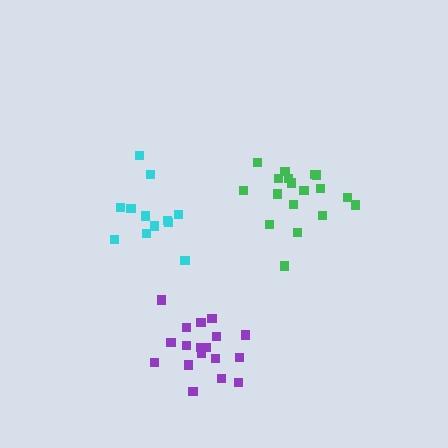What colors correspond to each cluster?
The clusters are colored: green, purple, cyan.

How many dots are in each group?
Group 1: 18 dots, Group 2: 18 dots, Group 3: 12 dots (48 total).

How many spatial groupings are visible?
There are 3 spatial groupings.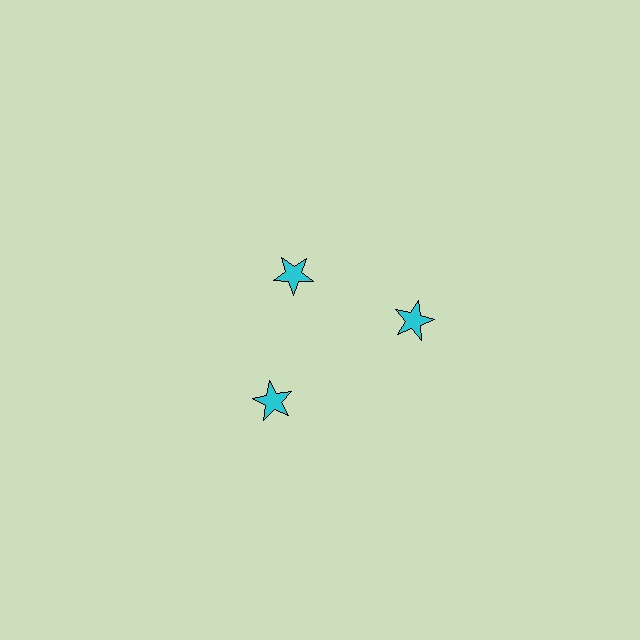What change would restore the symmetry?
The symmetry would be restored by moving it outward, back onto the ring so that all 3 stars sit at equal angles and equal distance from the center.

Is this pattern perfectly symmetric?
No. The 3 cyan stars are arranged in a ring, but one element near the 11 o'clock position is pulled inward toward the center, breaking the 3-fold rotational symmetry.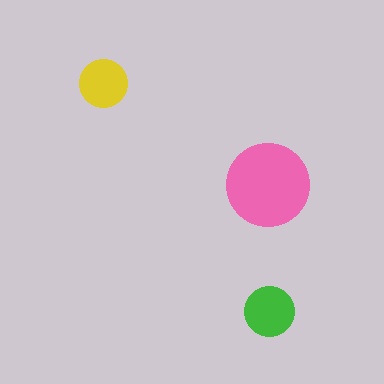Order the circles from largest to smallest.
the pink one, the green one, the yellow one.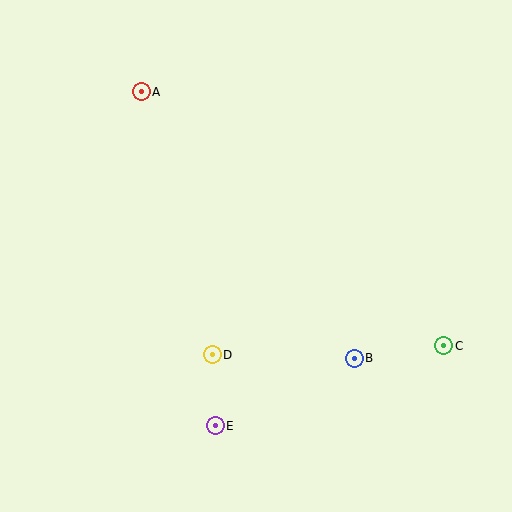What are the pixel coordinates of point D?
Point D is at (212, 355).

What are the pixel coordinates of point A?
Point A is at (141, 92).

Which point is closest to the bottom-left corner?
Point E is closest to the bottom-left corner.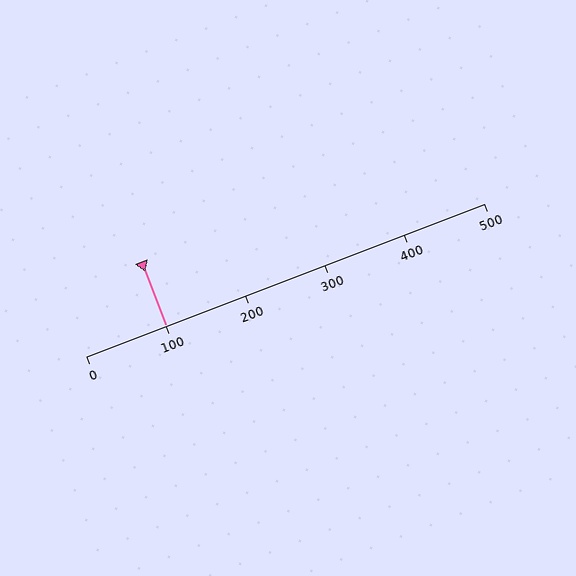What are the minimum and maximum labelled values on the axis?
The axis runs from 0 to 500.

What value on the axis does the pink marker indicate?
The marker indicates approximately 100.